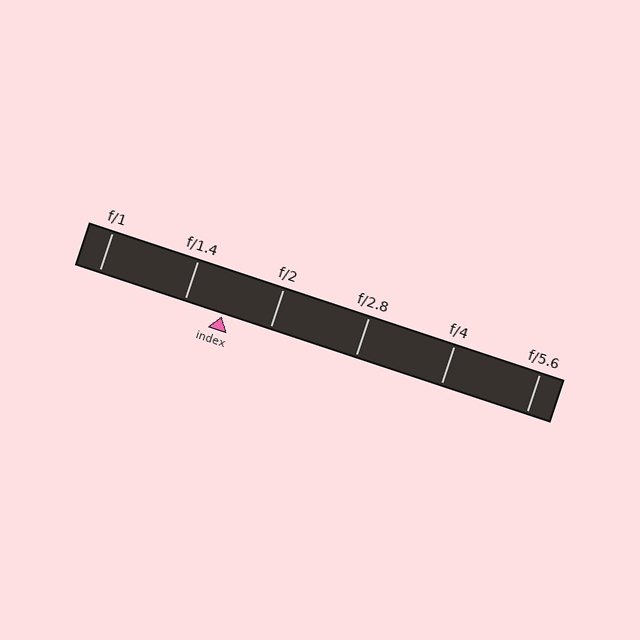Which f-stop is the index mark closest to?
The index mark is closest to f/1.4.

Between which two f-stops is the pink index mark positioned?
The index mark is between f/1.4 and f/2.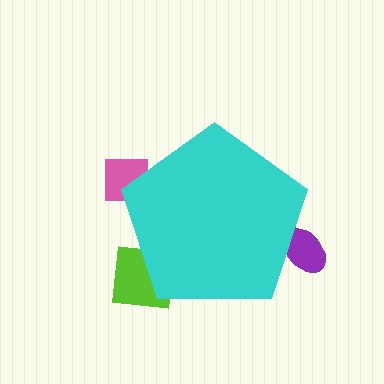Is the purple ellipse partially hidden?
Yes, the purple ellipse is partially hidden behind the cyan pentagon.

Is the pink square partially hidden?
Yes, the pink square is partially hidden behind the cyan pentagon.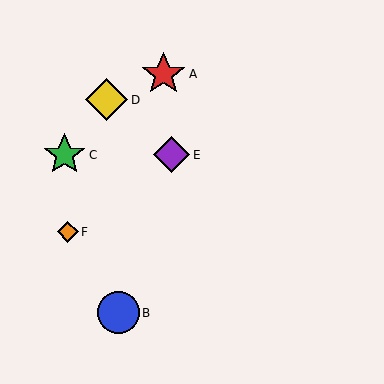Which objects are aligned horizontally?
Objects C, E are aligned horizontally.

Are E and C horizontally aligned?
Yes, both are at y≈155.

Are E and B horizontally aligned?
No, E is at y≈155 and B is at y≈313.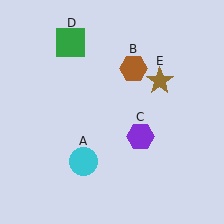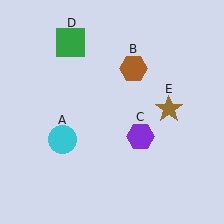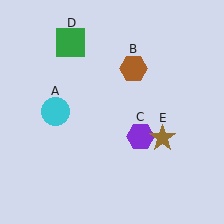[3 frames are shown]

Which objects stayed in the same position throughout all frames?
Brown hexagon (object B) and purple hexagon (object C) and green square (object D) remained stationary.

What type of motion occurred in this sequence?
The cyan circle (object A), brown star (object E) rotated clockwise around the center of the scene.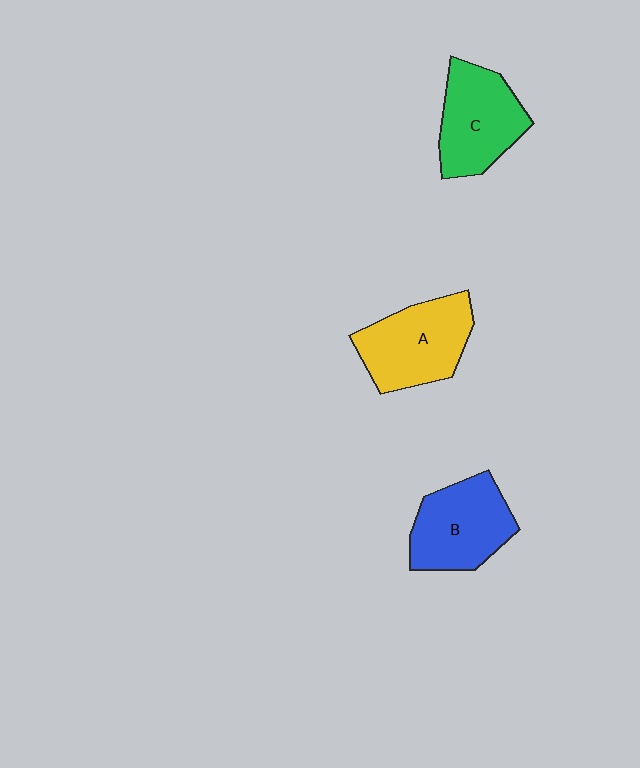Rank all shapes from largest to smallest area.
From largest to smallest: A (yellow), C (green), B (blue).